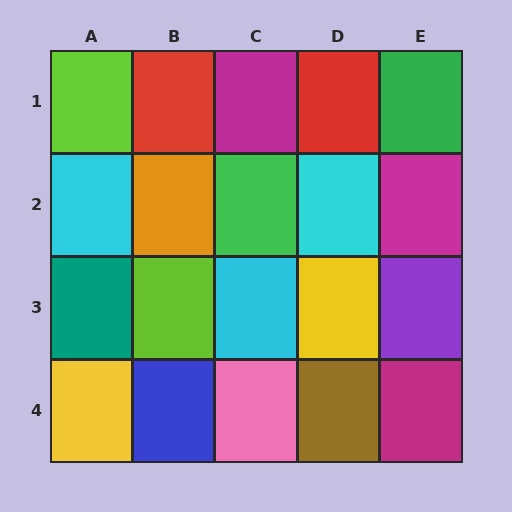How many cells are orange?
1 cell is orange.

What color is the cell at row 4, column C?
Pink.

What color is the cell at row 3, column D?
Yellow.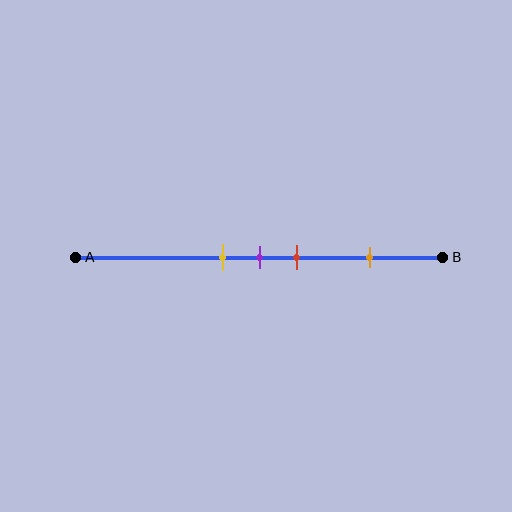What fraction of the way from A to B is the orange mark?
The orange mark is approximately 80% (0.8) of the way from A to B.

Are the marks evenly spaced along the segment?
No, the marks are not evenly spaced.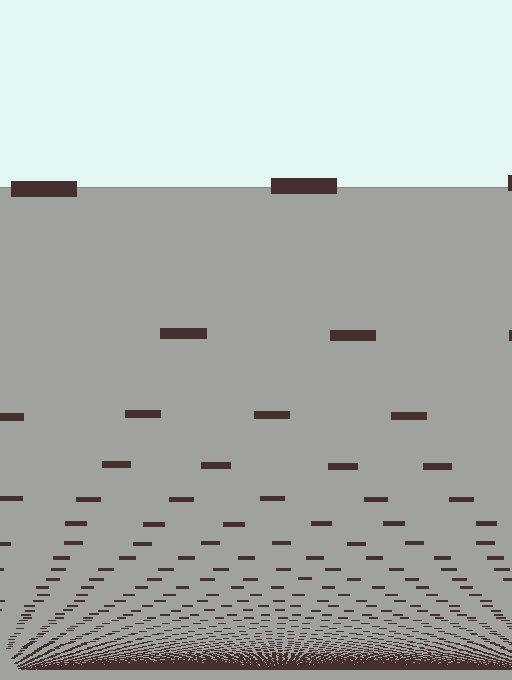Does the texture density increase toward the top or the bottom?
Density increases toward the bottom.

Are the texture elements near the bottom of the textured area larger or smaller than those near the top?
Smaller. The gradient is inverted — elements near the bottom are smaller and denser.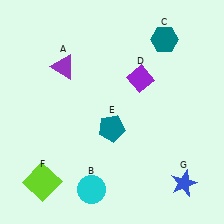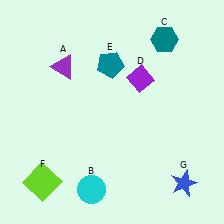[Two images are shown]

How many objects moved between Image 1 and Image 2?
1 object moved between the two images.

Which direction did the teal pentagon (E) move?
The teal pentagon (E) moved up.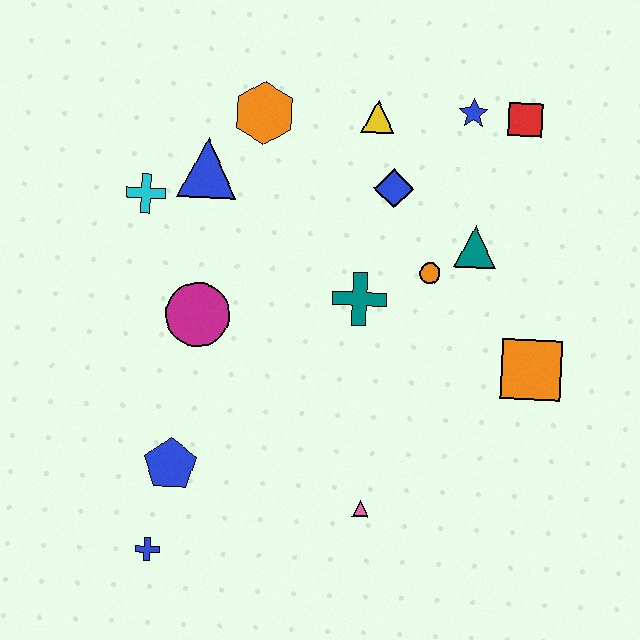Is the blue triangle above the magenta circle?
Yes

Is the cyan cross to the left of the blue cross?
Yes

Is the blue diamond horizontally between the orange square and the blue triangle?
Yes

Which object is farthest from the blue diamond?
The blue cross is farthest from the blue diamond.